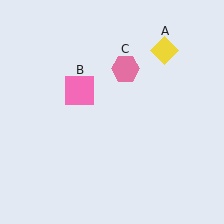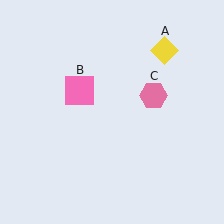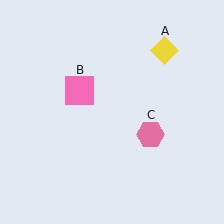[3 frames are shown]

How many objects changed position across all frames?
1 object changed position: pink hexagon (object C).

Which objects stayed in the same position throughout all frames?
Yellow diamond (object A) and pink square (object B) remained stationary.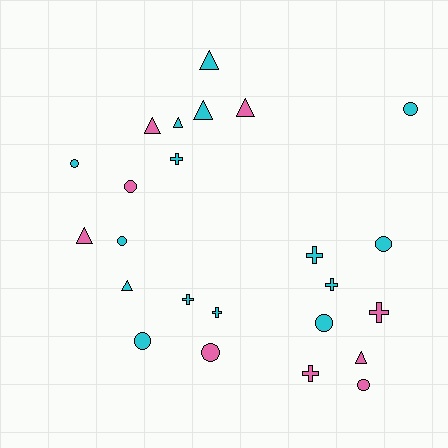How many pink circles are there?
There are 3 pink circles.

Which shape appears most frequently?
Circle, with 9 objects.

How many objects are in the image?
There are 24 objects.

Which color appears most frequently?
Cyan, with 15 objects.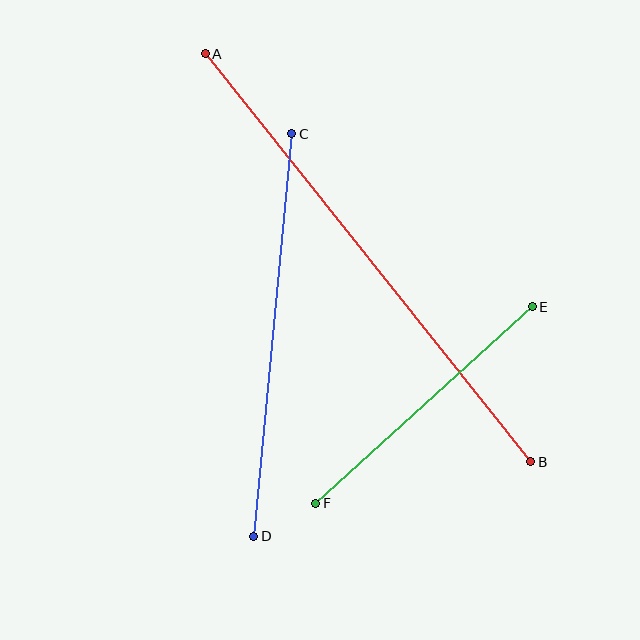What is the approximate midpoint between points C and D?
The midpoint is at approximately (273, 335) pixels.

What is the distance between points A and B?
The distance is approximately 522 pixels.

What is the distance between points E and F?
The distance is approximately 292 pixels.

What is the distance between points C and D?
The distance is approximately 404 pixels.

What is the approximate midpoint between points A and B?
The midpoint is at approximately (368, 258) pixels.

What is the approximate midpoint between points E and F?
The midpoint is at approximately (424, 405) pixels.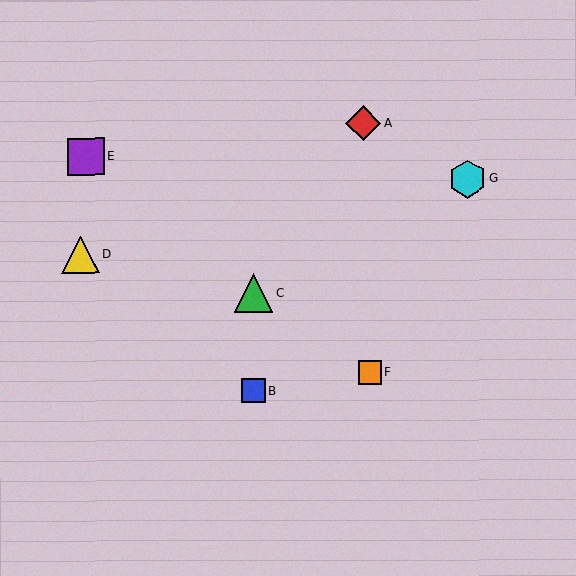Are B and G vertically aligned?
No, B is at x≈254 and G is at x≈467.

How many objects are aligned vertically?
2 objects (B, C) are aligned vertically.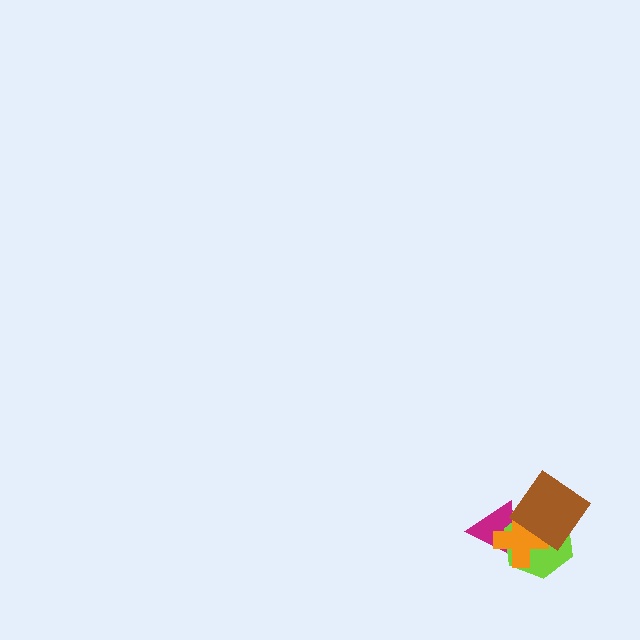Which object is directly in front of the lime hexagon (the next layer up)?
The orange cross is directly in front of the lime hexagon.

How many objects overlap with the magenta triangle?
3 objects overlap with the magenta triangle.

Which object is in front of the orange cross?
The brown diamond is in front of the orange cross.